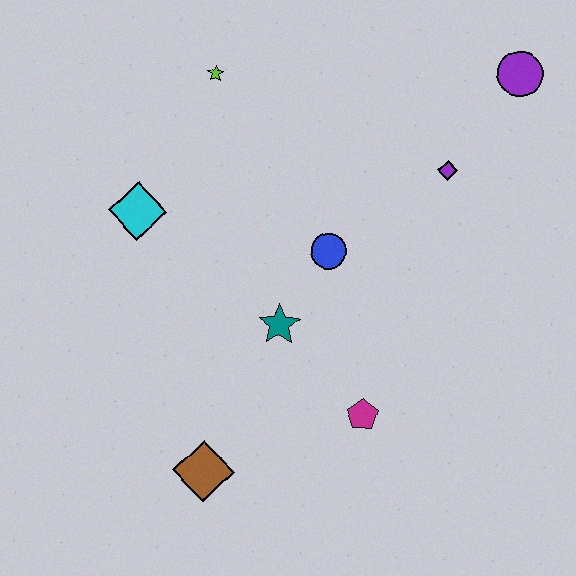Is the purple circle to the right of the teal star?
Yes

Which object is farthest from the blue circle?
The purple circle is farthest from the blue circle.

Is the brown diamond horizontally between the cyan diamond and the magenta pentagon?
Yes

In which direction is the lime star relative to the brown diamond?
The lime star is above the brown diamond.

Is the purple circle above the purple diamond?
Yes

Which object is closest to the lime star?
The cyan diamond is closest to the lime star.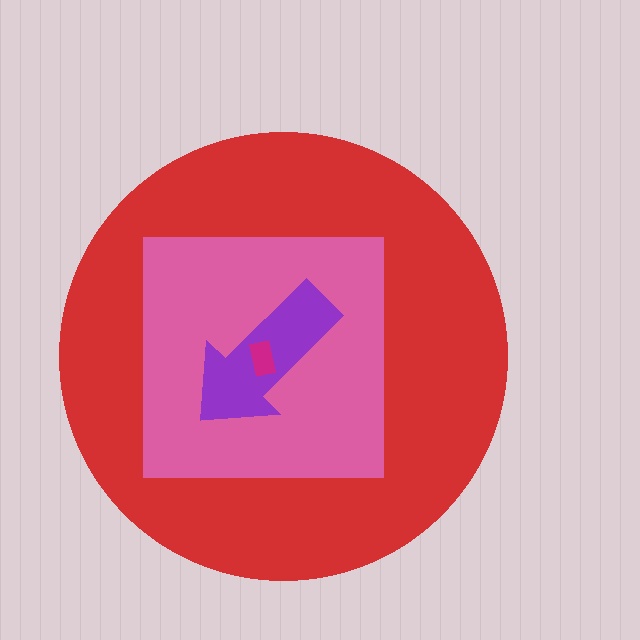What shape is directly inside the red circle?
The pink square.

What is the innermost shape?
The magenta rectangle.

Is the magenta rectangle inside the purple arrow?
Yes.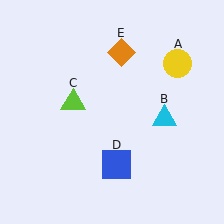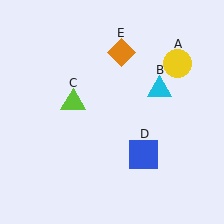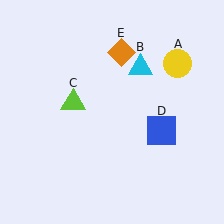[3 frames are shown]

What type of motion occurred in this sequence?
The cyan triangle (object B), blue square (object D) rotated counterclockwise around the center of the scene.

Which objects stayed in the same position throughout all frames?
Yellow circle (object A) and lime triangle (object C) and orange diamond (object E) remained stationary.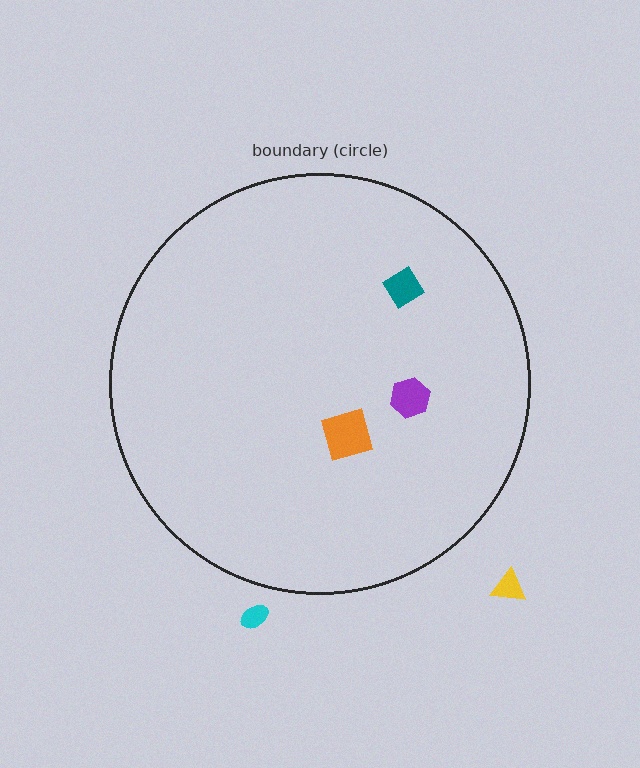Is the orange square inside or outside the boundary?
Inside.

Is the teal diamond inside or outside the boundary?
Inside.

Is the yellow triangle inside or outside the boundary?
Outside.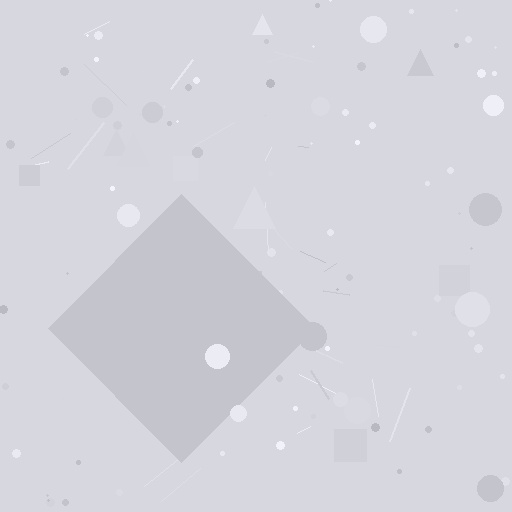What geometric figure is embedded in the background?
A diamond is embedded in the background.